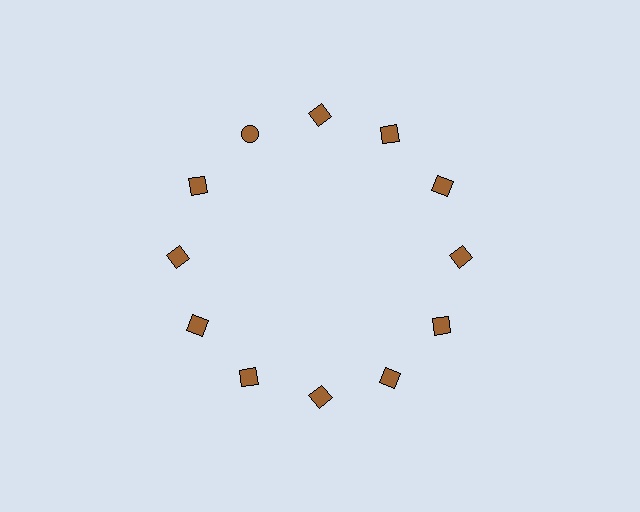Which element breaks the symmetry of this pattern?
The brown circle at roughly the 11 o'clock position breaks the symmetry. All other shapes are brown squares.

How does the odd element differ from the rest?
It has a different shape: circle instead of square.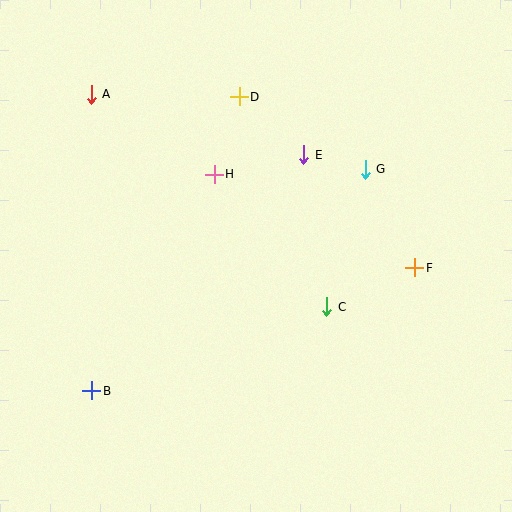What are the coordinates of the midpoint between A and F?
The midpoint between A and F is at (253, 181).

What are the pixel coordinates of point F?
Point F is at (415, 268).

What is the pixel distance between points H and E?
The distance between H and E is 91 pixels.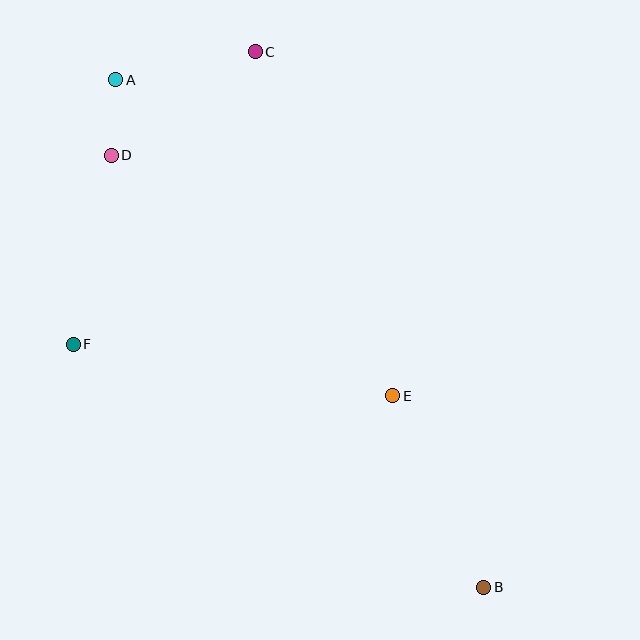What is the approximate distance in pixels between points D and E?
The distance between D and E is approximately 370 pixels.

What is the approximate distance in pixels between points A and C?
The distance between A and C is approximately 142 pixels.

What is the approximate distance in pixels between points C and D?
The distance between C and D is approximately 177 pixels.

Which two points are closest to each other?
Points A and D are closest to each other.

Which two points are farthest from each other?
Points A and B are farthest from each other.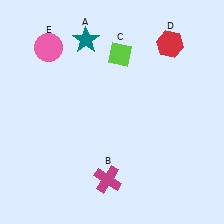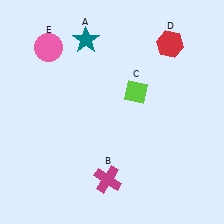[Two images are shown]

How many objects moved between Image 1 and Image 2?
1 object moved between the two images.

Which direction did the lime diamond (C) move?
The lime diamond (C) moved down.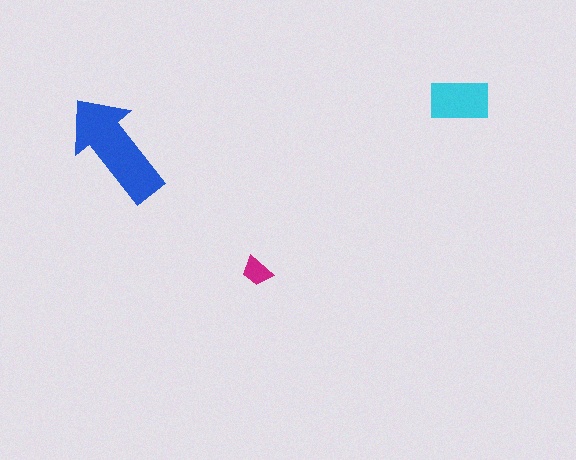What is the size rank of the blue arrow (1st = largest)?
1st.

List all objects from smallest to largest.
The magenta trapezoid, the cyan rectangle, the blue arrow.